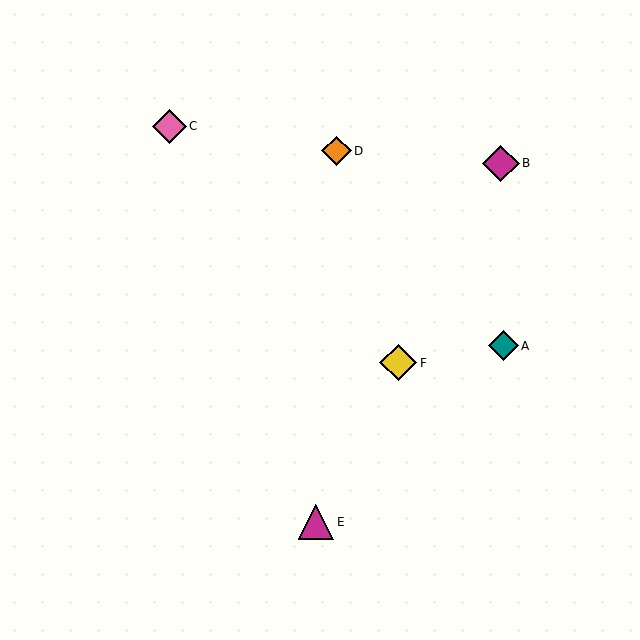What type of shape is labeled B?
Shape B is a magenta diamond.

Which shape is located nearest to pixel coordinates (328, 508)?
The magenta triangle (labeled E) at (316, 522) is nearest to that location.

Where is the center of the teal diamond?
The center of the teal diamond is at (503, 346).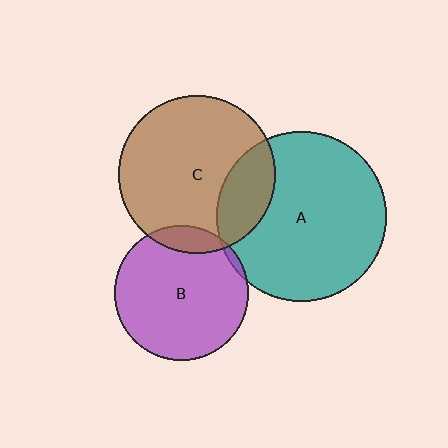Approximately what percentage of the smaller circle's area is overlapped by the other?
Approximately 5%.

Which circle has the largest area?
Circle A (teal).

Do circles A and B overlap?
Yes.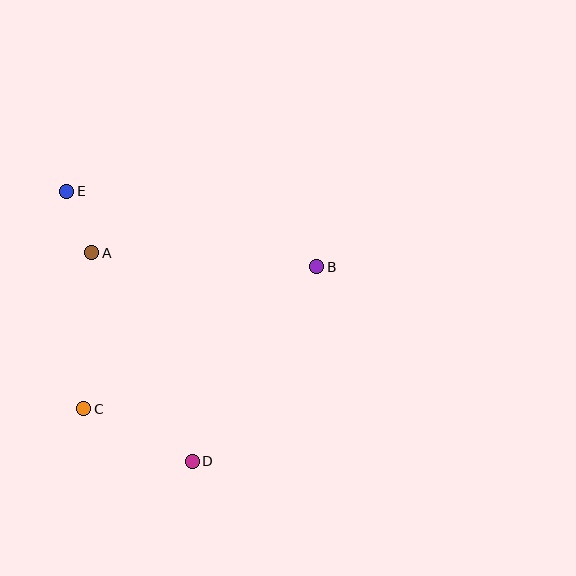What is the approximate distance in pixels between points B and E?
The distance between B and E is approximately 261 pixels.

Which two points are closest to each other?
Points A and E are closest to each other.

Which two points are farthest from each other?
Points D and E are farthest from each other.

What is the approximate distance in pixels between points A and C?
The distance between A and C is approximately 156 pixels.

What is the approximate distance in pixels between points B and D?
The distance between B and D is approximately 230 pixels.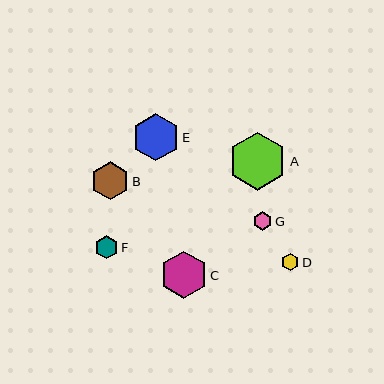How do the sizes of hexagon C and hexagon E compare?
Hexagon C and hexagon E are approximately the same size.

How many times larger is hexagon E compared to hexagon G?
Hexagon E is approximately 2.5 times the size of hexagon G.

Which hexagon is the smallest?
Hexagon D is the smallest with a size of approximately 17 pixels.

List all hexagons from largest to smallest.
From largest to smallest: A, C, E, B, F, G, D.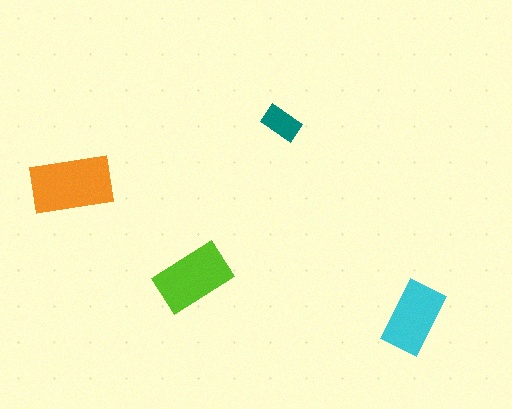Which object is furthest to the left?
The orange rectangle is leftmost.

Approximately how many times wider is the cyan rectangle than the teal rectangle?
About 2 times wider.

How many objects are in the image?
There are 4 objects in the image.